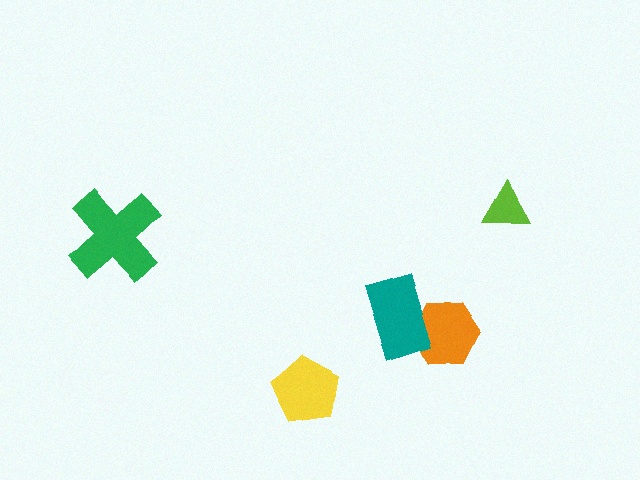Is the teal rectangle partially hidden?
No, no other shape covers it.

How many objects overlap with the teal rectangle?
1 object overlaps with the teal rectangle.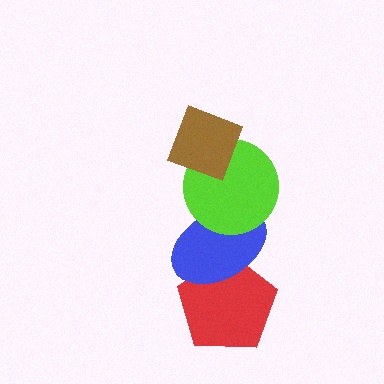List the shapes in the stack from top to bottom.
From top to bottom: the brown diamond, the lime circle, the blue ellipse, the red pentagon.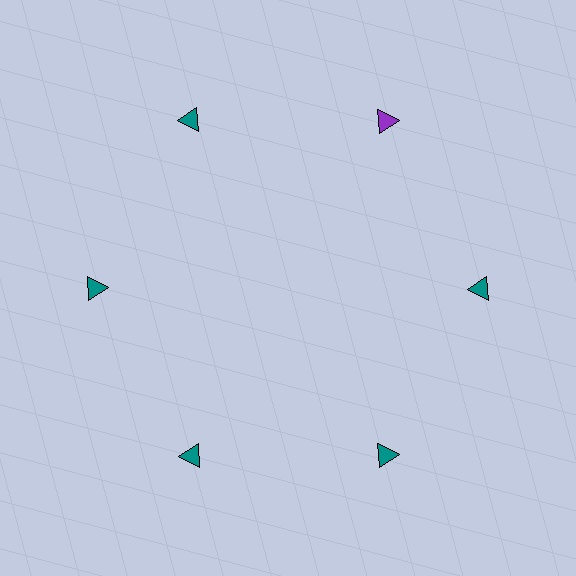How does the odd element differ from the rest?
It has a different color: purple instead of teal.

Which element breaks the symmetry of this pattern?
The purple triangle at roughly the 1 o'clock position breaks the symmetry. All other shapes are teal triangles.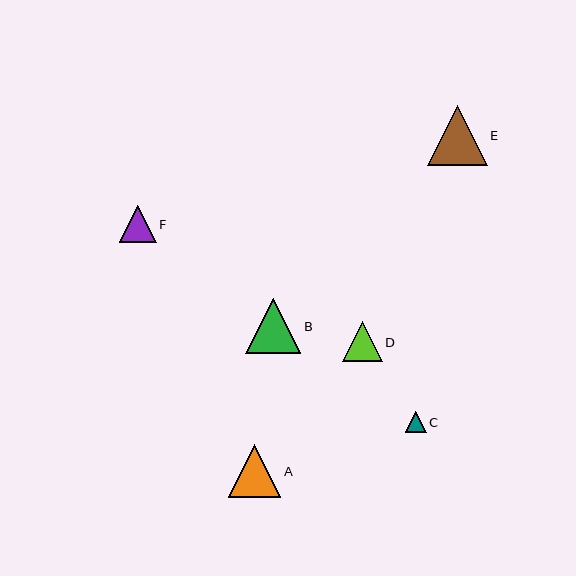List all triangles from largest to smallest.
From largest to smallest: E, B, A, D, F, C.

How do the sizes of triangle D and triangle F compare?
Triangle D and triangle F are approximately the same size.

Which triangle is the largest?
Triangle E is the largest with a size of approximately 60 pixels.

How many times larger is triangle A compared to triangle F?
Triangle A is approximately 1.4 times the size of triangle F.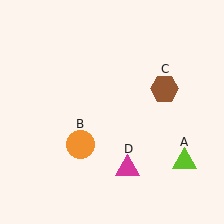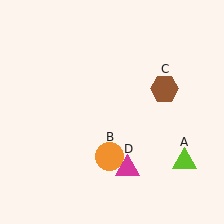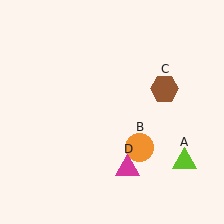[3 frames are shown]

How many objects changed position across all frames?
1 object changed position: orange circle (object B).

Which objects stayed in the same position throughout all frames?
Lime triangle (object A) and brown hexagon (object C) and magenta triangle (object D) remained stationary.